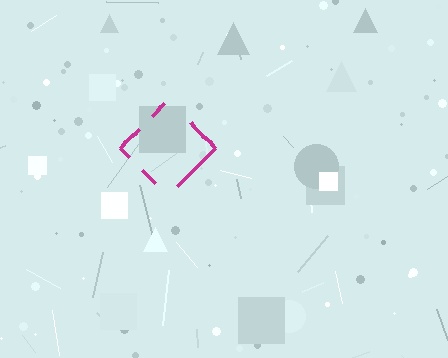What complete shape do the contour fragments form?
The contour fragments form a diamond.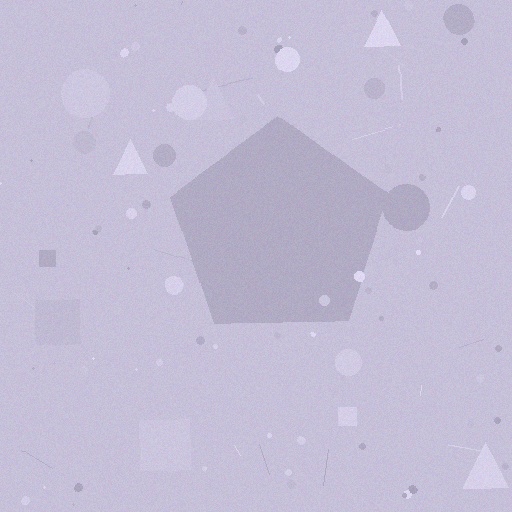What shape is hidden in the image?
A pentagon is hidden in the image.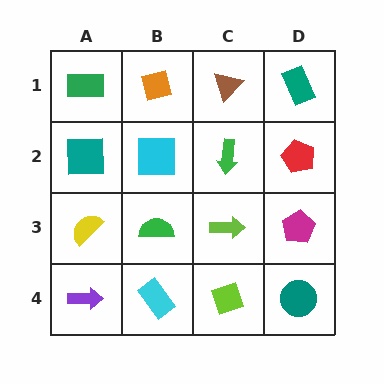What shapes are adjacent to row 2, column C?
A brown triangle (row 1, column C), a lime arrow (row 3, column C), a cyan square (row 2, column B), a red pentagon (row 2, column D).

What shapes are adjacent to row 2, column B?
An orange square (row 1, column B), a green semicircle (row 3, column B), a teal square (row 2, column A), a green arrow (row 2, column C).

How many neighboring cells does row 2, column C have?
4.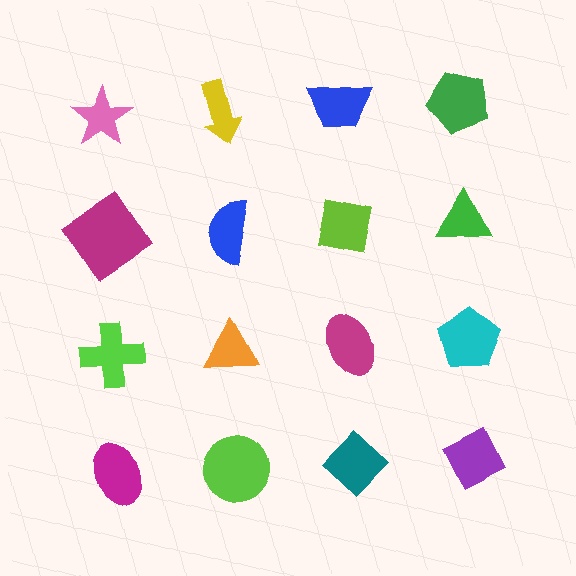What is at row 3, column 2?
An orange triangle.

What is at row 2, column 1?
A magenta diamond.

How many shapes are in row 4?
4 shapes.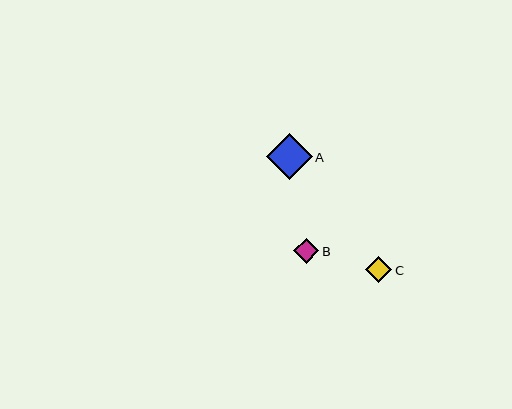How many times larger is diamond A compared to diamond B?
Diamond A is approximately 1.8 times the size of diamond B.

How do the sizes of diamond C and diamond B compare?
Diamond C and diamond B are approximately the same size.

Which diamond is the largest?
Diamond A is the largest with a size of approximately 46 pixels.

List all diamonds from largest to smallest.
From largest to smallest: A, C, B.